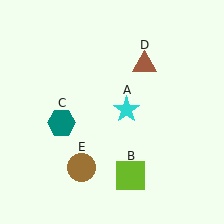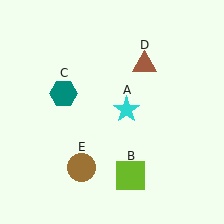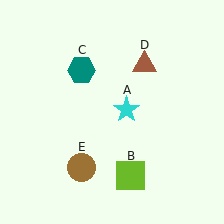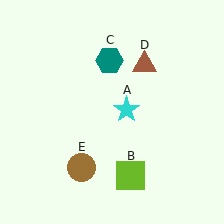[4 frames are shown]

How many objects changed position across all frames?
1 object changed position: teal hexagon (object C).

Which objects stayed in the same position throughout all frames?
Cyan star (object A) and lime square (object B) and brown triangle (object D) and brown circle (object E) remained stationary.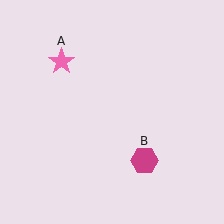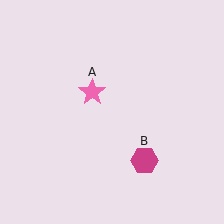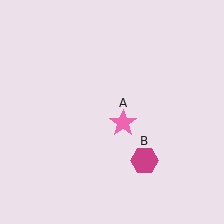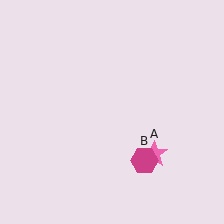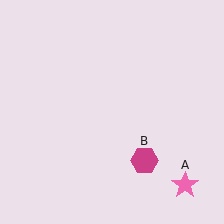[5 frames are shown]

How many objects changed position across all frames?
1 object changed position: pink star (object A).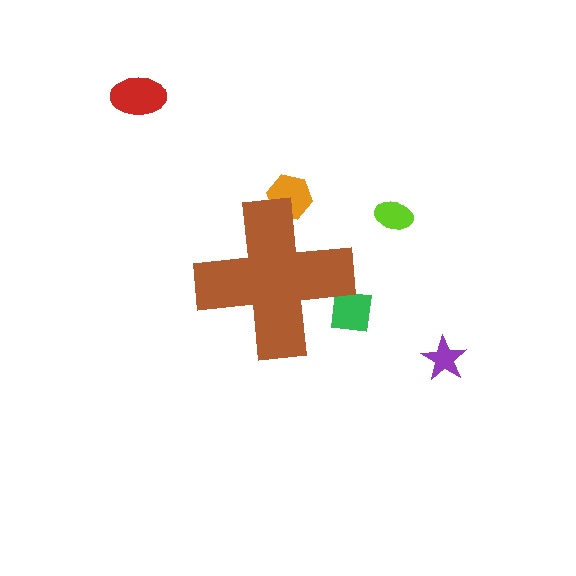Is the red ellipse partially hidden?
No, the red ellipse is fully visible.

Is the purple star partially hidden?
No, the purple star is fully visible.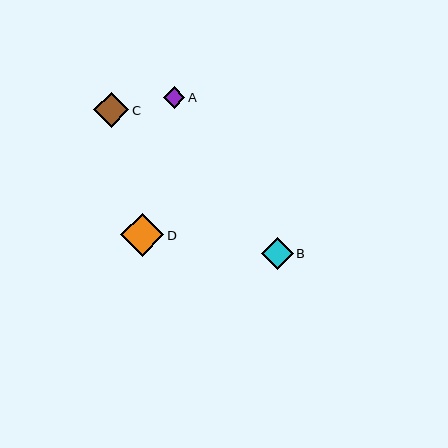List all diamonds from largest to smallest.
From largest to smallest: D, C, B, A.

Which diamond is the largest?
Diamond D is the largest with a size of approximately 43 pixels.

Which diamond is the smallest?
Diamond A is the smallest with a size of approximately 22 pixels.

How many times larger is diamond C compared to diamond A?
Diamond C is approximately 1.6 times the size of diamond A.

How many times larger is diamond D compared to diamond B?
Diamond D is approximately 1.3 times the size of diamond B.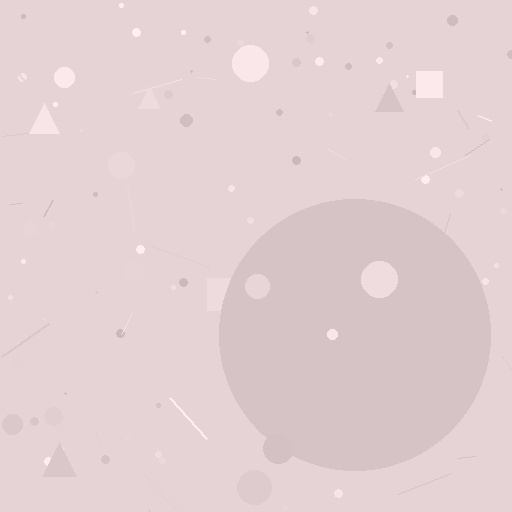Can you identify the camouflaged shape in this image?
The camouflaged shape is a circle.